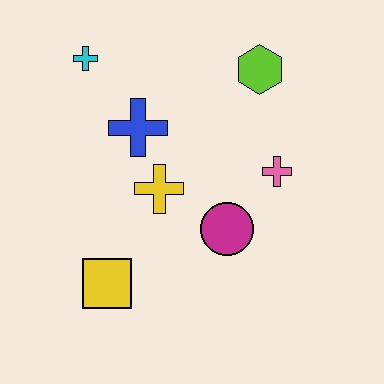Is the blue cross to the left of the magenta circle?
Yes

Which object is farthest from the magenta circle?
The cyan cross is farthest from the magenta circle.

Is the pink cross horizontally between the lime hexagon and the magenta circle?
No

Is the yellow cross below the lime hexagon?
Yes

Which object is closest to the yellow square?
The yellow cross is closest to the yellow square.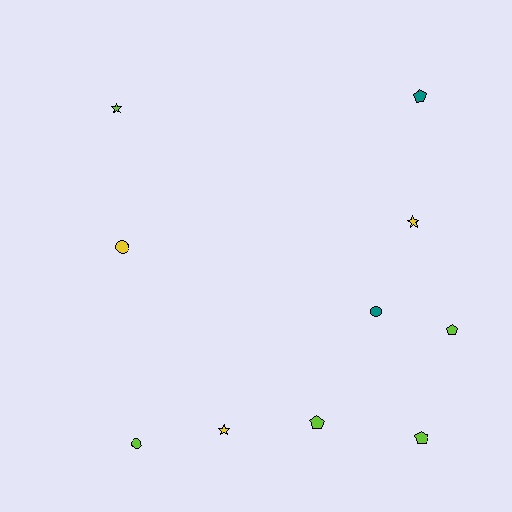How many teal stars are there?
There are no teal stars.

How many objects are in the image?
There are 10 objects.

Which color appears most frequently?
Lime, with 5 objects.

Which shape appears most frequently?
Pentagon, with 4 objects.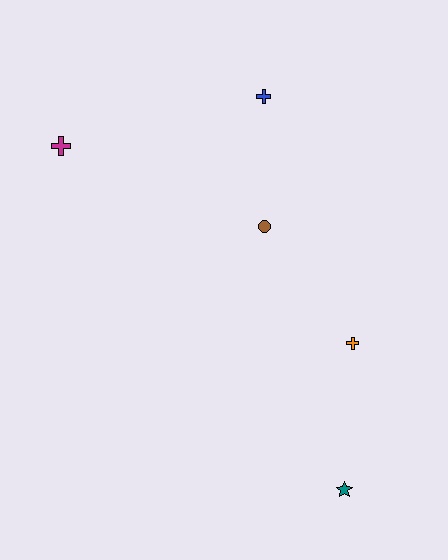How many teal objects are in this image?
There is 1 teal object.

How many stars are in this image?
There is 1 star.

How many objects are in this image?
There are 5 objects.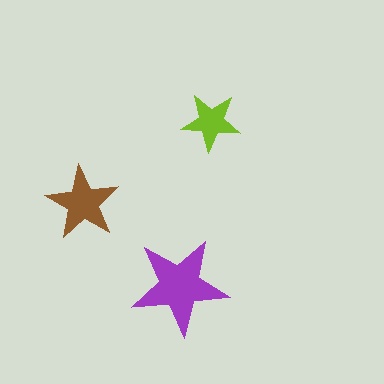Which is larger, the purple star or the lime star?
The purple one.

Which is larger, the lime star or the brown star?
The brown one.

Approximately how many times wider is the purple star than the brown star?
About 1.5 times wider.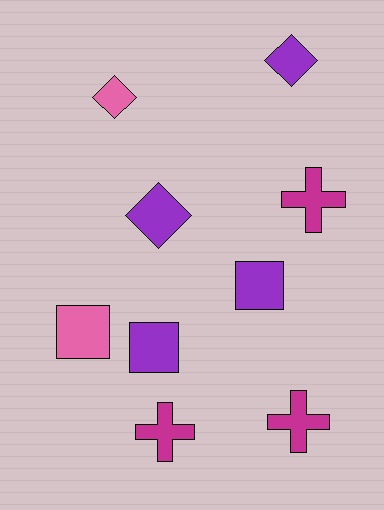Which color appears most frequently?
Purple, with 4 objects.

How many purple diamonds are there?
There are 2 purple diamonds.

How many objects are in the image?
There are 9 objects.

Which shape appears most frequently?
Cross, with 3 objects.